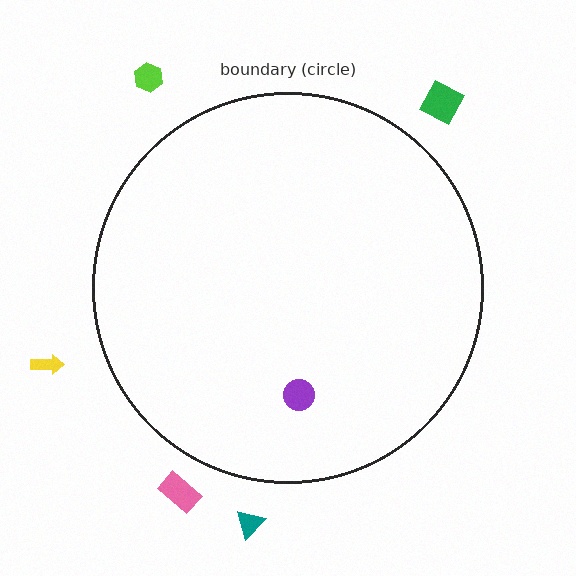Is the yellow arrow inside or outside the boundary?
Outside.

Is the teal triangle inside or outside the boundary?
Outside.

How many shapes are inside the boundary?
1 inside, 5 outside.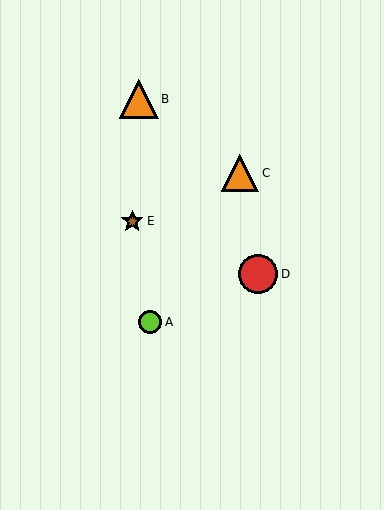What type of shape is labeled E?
Shape E is a brown star.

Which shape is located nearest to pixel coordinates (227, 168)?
The orange triangle (labeled C) at (240, 173) is nearest to that location.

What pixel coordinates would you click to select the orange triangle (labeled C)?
Click at (240, 173) to select the orange triangle C.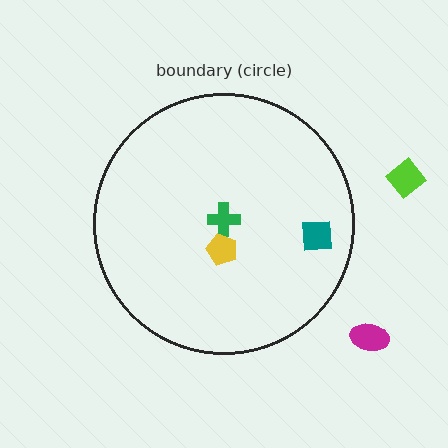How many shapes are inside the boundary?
3 inside, 2 outside.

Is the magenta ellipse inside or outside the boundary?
Outside.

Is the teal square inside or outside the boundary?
Inside.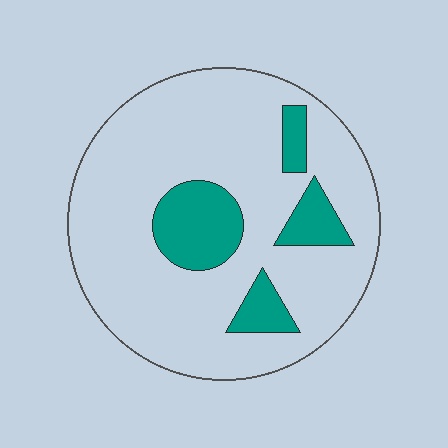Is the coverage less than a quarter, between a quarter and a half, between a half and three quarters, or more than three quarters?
Less than a quarter.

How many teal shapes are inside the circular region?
4.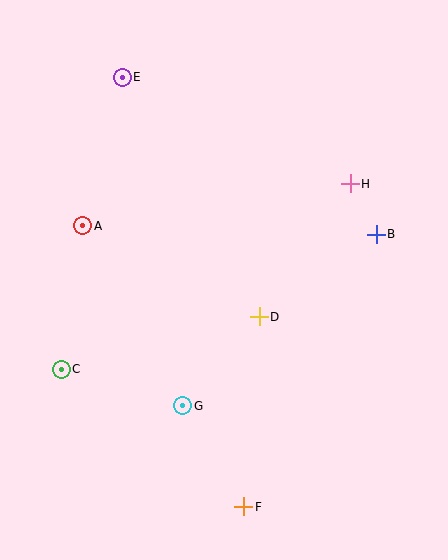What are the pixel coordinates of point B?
Point B is at (376, 234).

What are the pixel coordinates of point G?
Point G is at (183, 406).